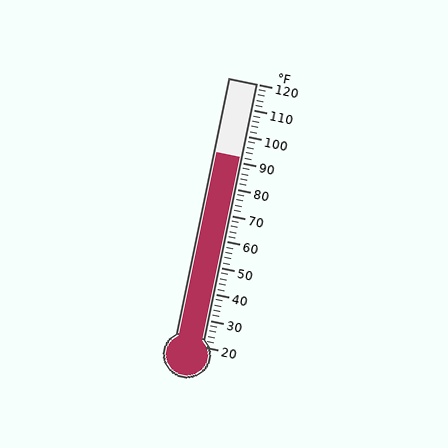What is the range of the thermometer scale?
The thermometer scale ranges from 20°F to 120°F.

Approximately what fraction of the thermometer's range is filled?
The thermometer is filled to approximately 70% of its range.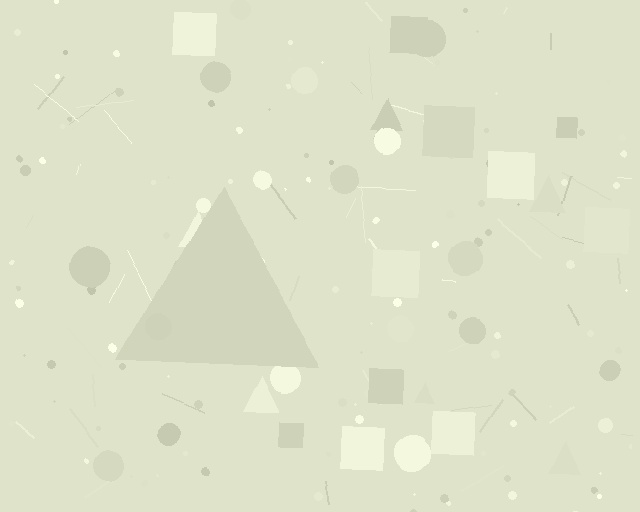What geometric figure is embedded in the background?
A triangle is embedded in the background.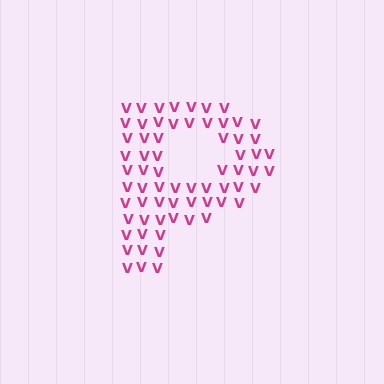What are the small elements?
The small elements are letter V's.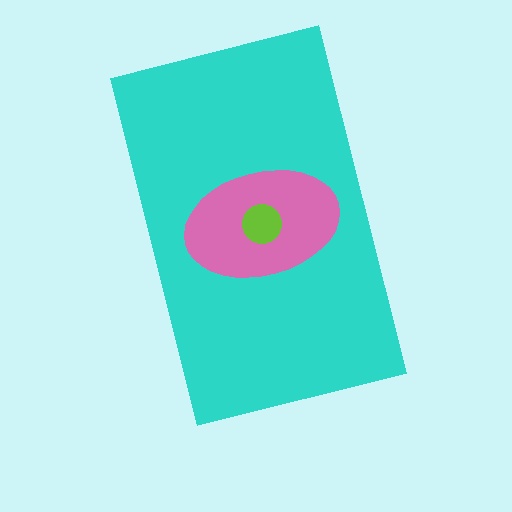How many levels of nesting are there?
3.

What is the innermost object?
The lime circle.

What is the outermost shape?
The cyan rectangle.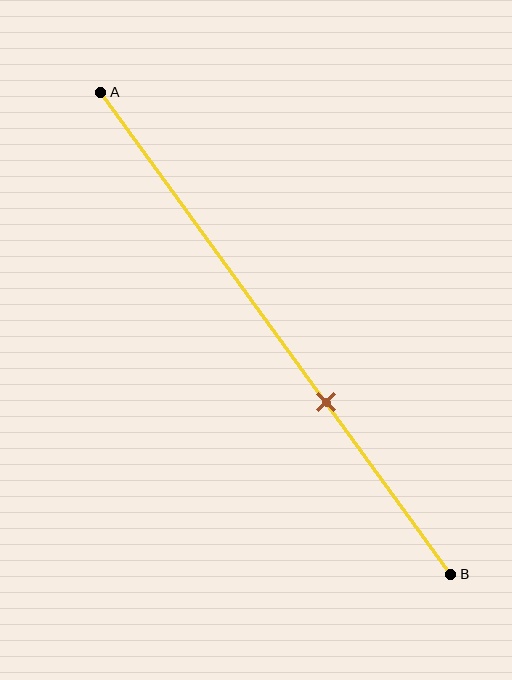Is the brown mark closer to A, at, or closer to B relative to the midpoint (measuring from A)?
The brown mark is closer to point B than the midpoint of segment AB.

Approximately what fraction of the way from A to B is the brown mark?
The brown mark is approximately 65% of the way from A to B.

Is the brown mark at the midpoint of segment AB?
No, the mark is at about 65% from A, not at the 50% midpoint.